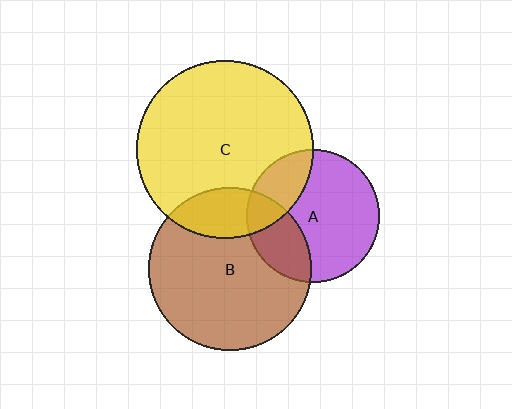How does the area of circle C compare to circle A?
Approximately 1.8 times.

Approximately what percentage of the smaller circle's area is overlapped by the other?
Approximately 25%.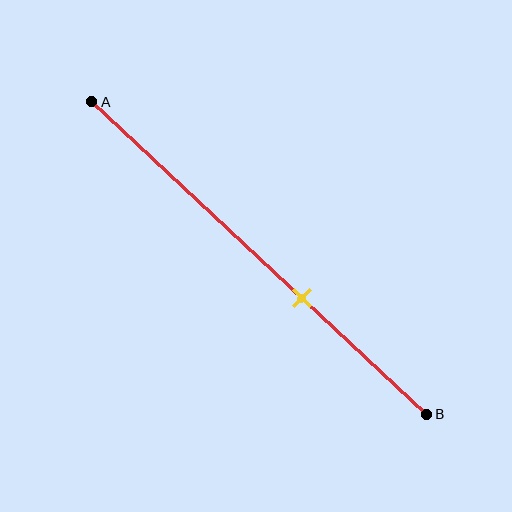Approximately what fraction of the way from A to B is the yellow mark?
The yellow mark is approximately 65% of the way from A to B.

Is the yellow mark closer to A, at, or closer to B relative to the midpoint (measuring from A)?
The yellow mark is closer to point B than the midpoint of segment AB.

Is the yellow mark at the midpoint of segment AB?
No, the mark is at about 65% from A, not at the 50% midpoint.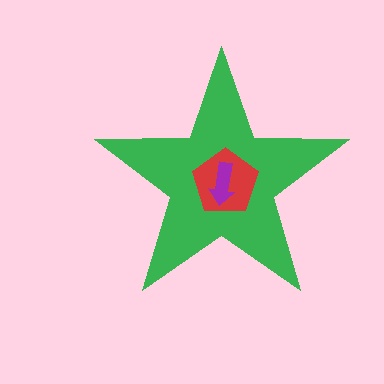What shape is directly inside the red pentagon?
The purple arrow.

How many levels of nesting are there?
3.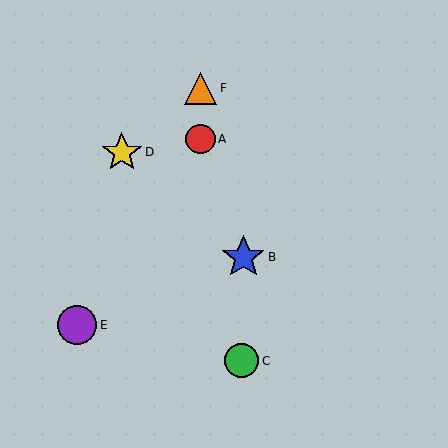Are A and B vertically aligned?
No, A is at x≈201 and B is at x≈243.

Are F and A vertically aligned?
Yes, both are at x≈201.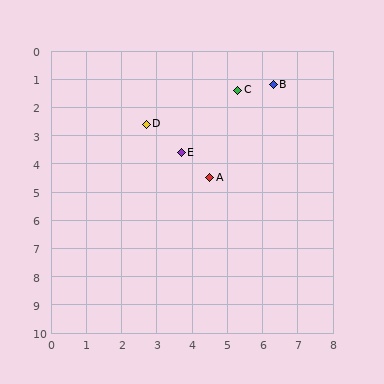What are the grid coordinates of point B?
Point B is at approximately (6.3, 1.2).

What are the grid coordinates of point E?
Point E is at approximately (3.7, 3.6).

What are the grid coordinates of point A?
Point A is at approximately (4.5, 4.5).